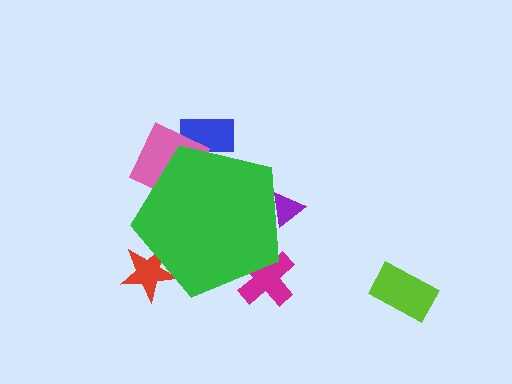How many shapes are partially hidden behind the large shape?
5 shapes are partially hidden.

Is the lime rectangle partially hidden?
No, the lime rectangle is fully visible.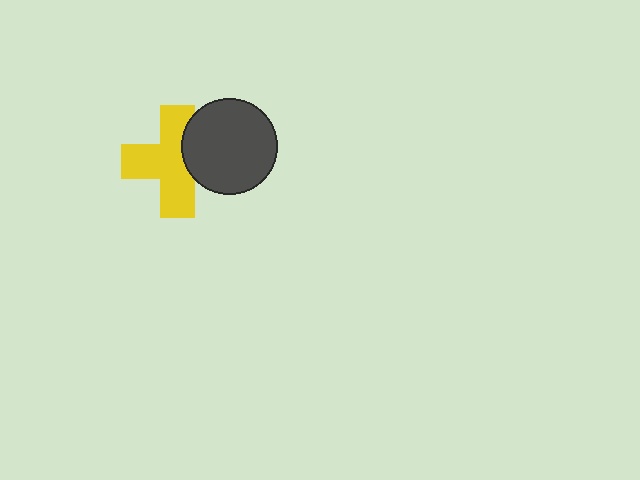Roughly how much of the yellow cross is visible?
Most of it is visible (roughly 69%).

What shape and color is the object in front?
The object in front is a dark gray circle.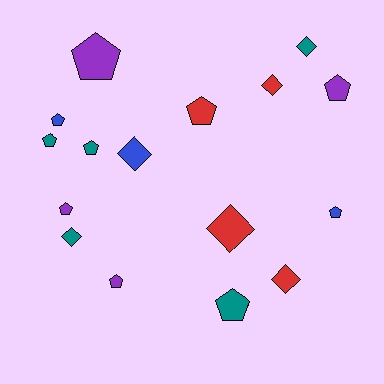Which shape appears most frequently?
Pentagon, with 10 objects.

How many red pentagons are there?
There is 1 red pentagon.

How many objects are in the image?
There are 16 objects.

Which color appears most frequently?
Teal, with 5 objects.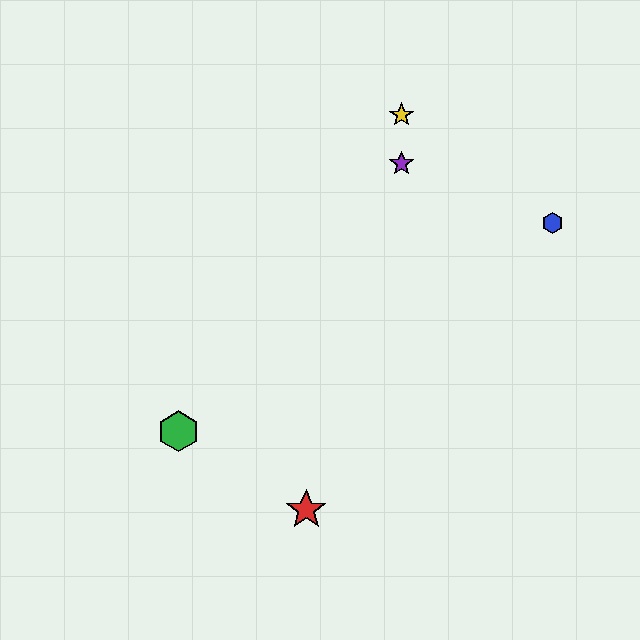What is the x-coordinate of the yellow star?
The yellow star is at x≈401.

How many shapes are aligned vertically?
2 shapes (the yellow star, the purple star) are aligned vertically.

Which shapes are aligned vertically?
The yellow star, the purple star are aligned vertically.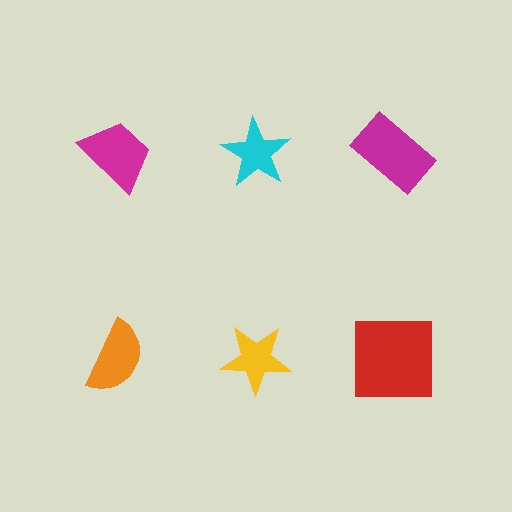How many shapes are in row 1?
3 shapes.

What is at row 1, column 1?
A magenta trapezoid.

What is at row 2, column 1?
An orange semicircle.